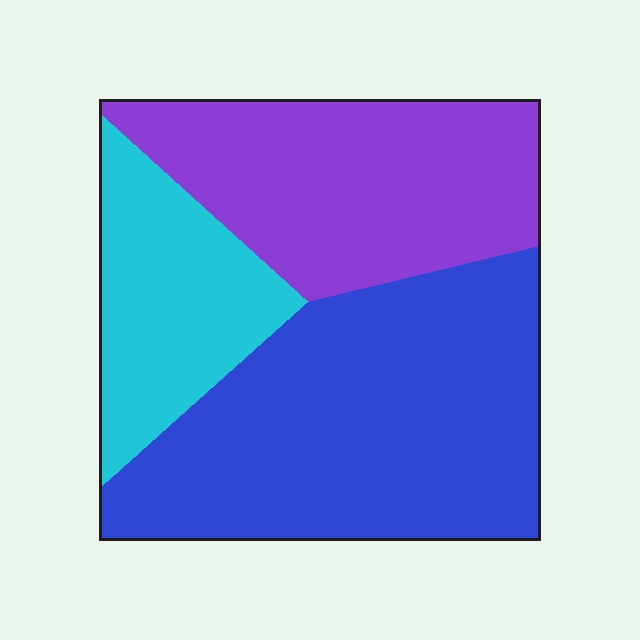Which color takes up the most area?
Blue, at roughly 45%.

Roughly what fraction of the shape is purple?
Purple covers about 30% of the shape.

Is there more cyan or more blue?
Blue.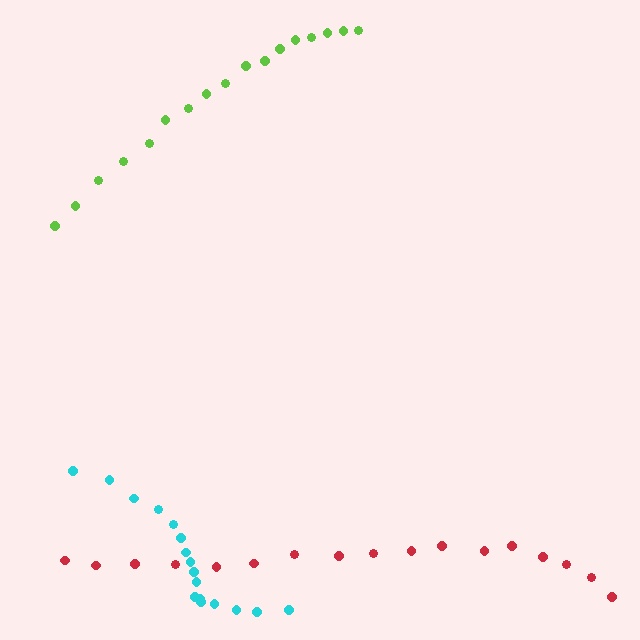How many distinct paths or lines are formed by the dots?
There are 3 distinct paths.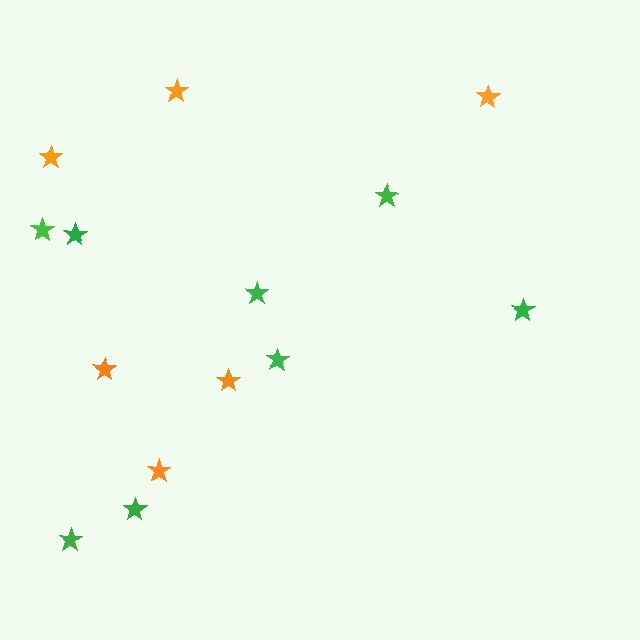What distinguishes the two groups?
There are 2 groups: one group of orange stars (6) and one group of green stars (8).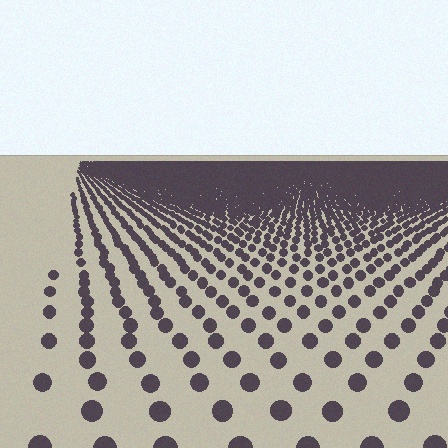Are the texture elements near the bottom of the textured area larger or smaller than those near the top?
Larger. Near the bottom, elements are closer to the viewer and appear at a bigger on-screen size.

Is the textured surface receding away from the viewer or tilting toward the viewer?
The surface is receding away from the viewer. Texture elements get smaller and denser toward the top.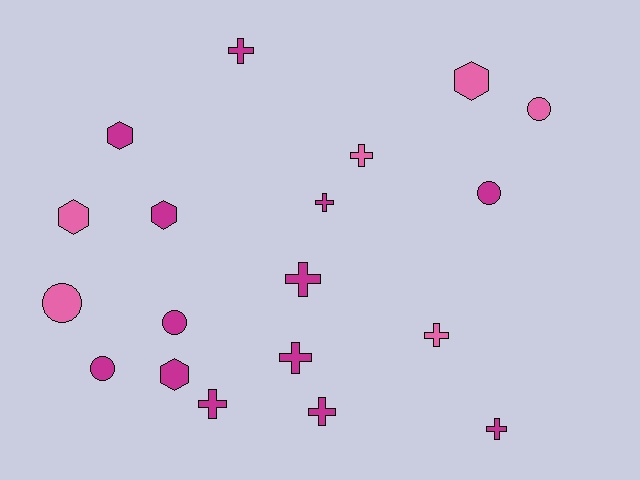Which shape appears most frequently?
Cross, with 9 objects.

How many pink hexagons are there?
There are 2 pink hexagons.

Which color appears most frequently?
Magenta, with 13 objects.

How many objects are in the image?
There are 19 objects.